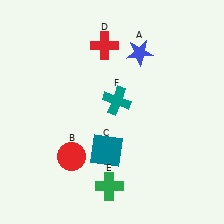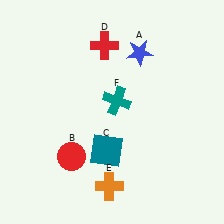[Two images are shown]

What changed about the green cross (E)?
In Image 1, E is green. In Image 2, it changed to orange.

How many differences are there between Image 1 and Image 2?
There is 1 difference between the two images.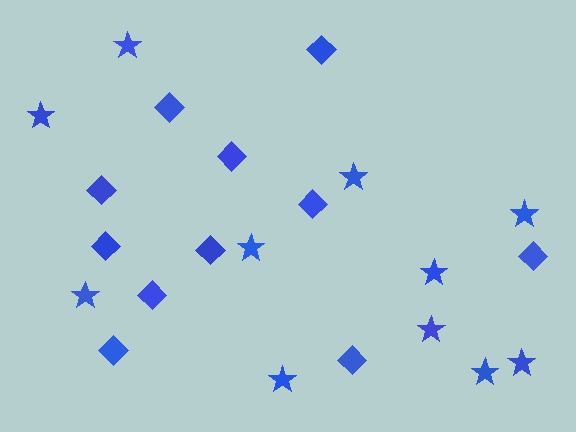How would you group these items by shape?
There are 2 groups: one group of stars (11) and one group of diamonds (11).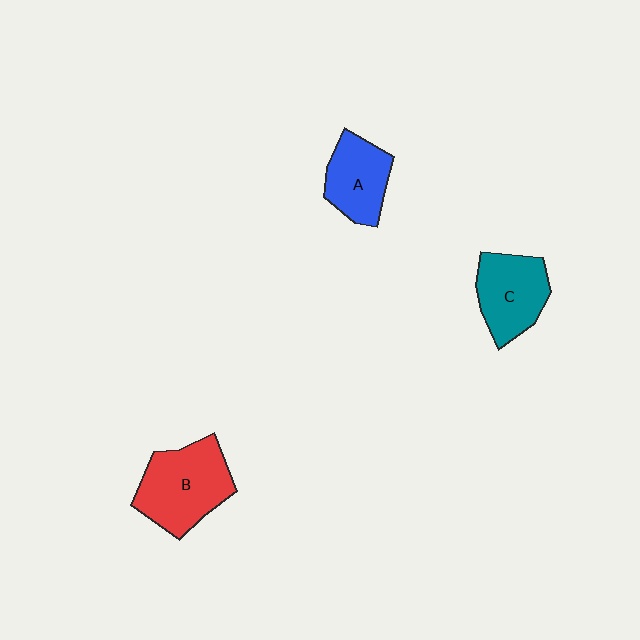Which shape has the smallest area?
Shape A (blue).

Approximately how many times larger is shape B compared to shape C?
Approximately 1.3 times.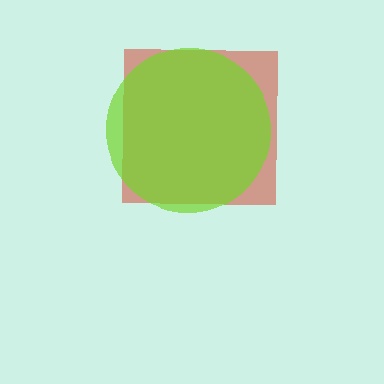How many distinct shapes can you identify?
There are 2 distinct shapes: a red square, a lime circle.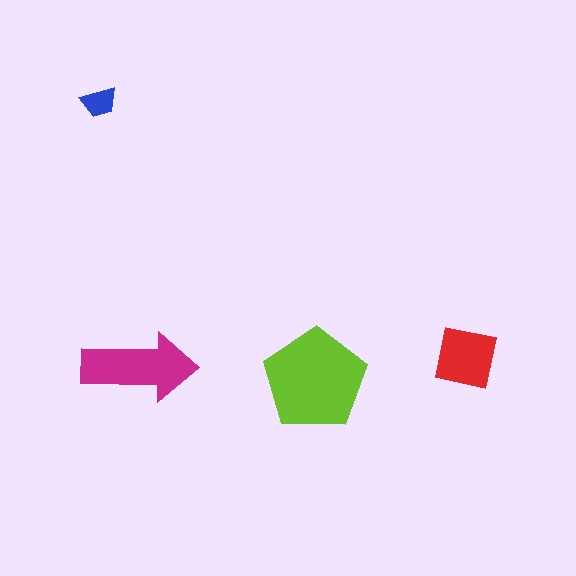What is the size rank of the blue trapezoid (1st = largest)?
4th.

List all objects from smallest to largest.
The blue trapezoid, the red square, the magenta arrow, the lime pentagon.